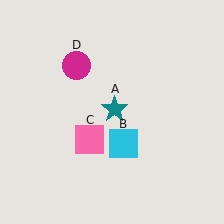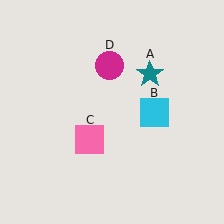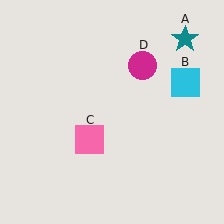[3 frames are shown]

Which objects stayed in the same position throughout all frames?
Pink square (object C) remained stationary.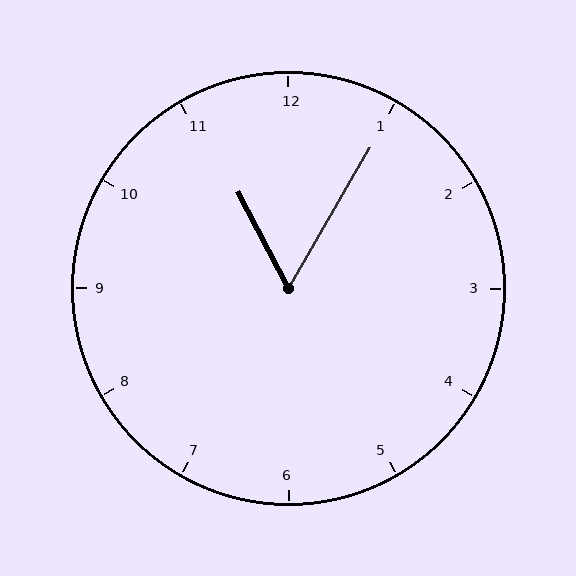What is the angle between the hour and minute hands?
Approximately 58 degrees.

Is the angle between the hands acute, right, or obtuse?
It is acute.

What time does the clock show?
11:05.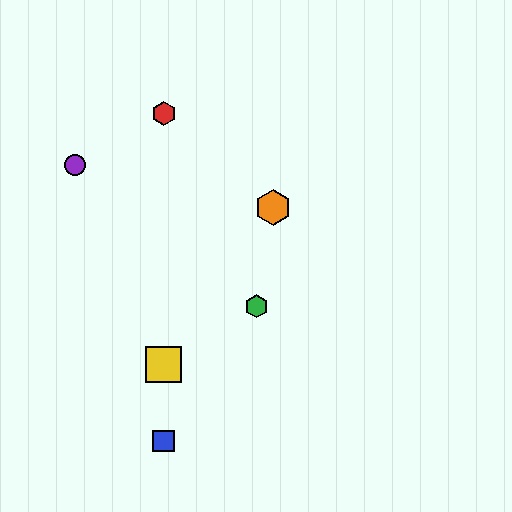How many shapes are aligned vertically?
3 shapes (the red hexagon, the blue square, the yellow square) are aligned vertically.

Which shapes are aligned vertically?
The red hexagon, the blue square, the yellow square are aligned vertically.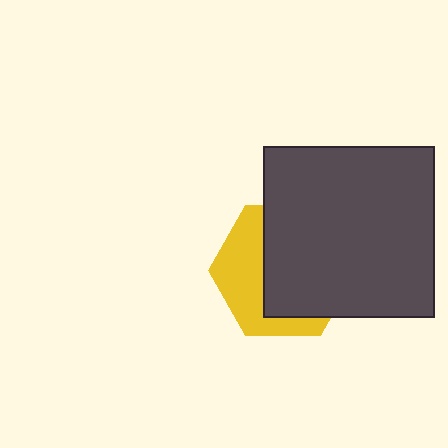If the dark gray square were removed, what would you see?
You would see the complete yellow hexagon.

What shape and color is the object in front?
The object in front is a dark gray square.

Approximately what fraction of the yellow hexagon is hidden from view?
Roughly 60% of the yellow hexagon is hidden behind the dark gray square.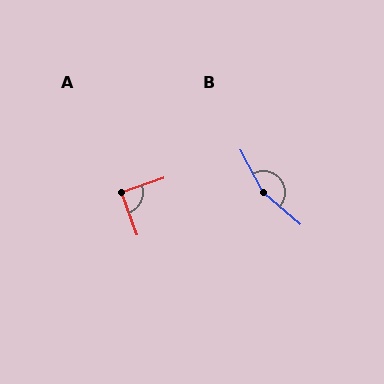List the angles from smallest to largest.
A (89°), B (158°).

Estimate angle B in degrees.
Approximately 158 degrees.